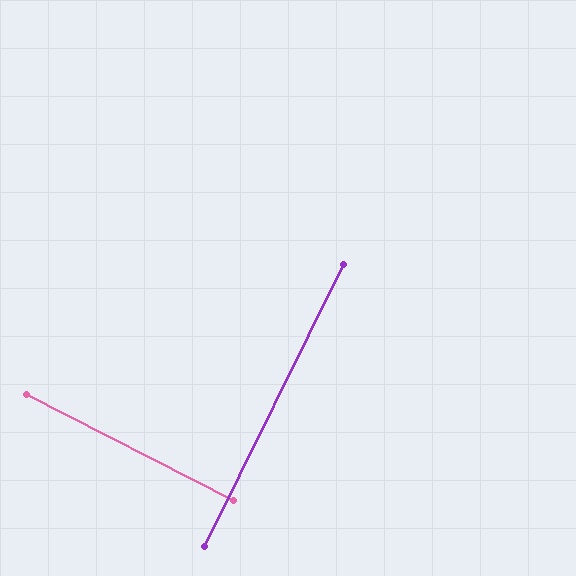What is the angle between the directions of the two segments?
Approximately 89 degrees.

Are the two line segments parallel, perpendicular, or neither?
Perpendicular — they meet at approximately 89°.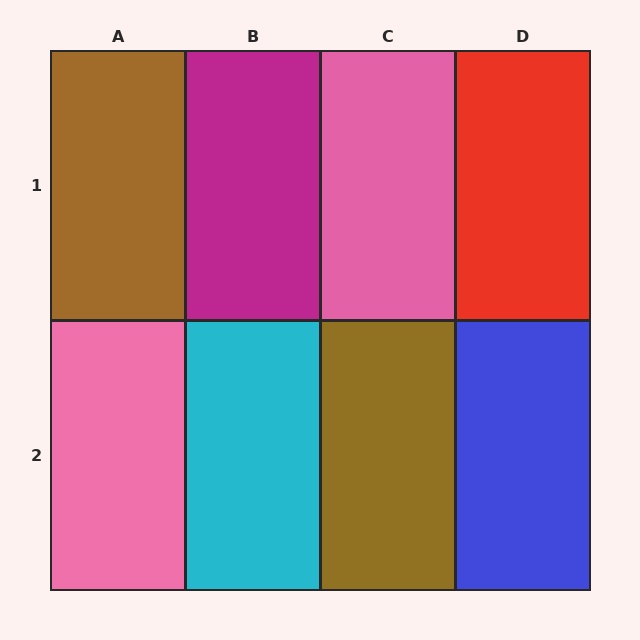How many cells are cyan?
1 cell is cyan.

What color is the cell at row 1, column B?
Magenta.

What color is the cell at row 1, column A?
Brown.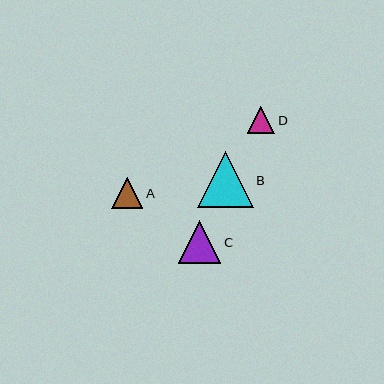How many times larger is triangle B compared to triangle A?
Triangle B is approximately 1.8 times the size of triangle A.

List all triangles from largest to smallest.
From largest to smallest: B, C, A, D.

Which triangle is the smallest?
Triangle D is the smallest with a size of approximately 27 pixels.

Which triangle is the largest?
Triangle B is the largest with a size of approximately 56 pixels.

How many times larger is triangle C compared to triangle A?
Triangle C is approximately 1.4 times the size of triangle A.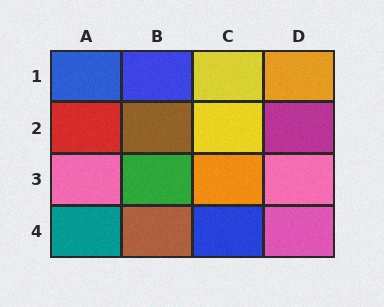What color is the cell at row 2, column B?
Brown.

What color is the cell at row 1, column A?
Blue.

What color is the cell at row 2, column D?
Magenta.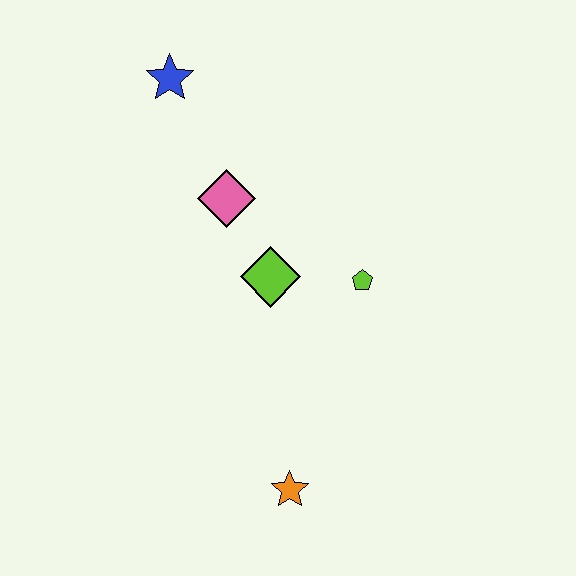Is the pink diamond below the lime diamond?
No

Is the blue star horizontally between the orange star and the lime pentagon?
No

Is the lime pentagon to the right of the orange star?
Yes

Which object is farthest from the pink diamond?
The orange star is farthest from the pink diamond.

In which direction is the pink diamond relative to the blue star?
The pink diamond is below the blue star.